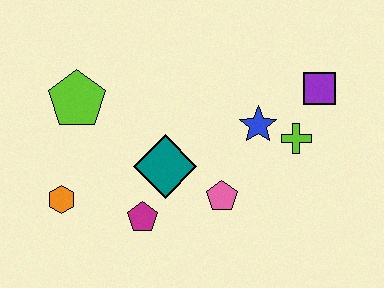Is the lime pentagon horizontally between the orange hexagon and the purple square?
Yes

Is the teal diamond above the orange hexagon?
Yes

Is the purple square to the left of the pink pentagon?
No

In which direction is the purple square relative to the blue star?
The purple square is to the right of the blue star.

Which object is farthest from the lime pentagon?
The purple square is farthest from the lime pentagon.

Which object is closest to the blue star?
The lime cross is closest to the blue star.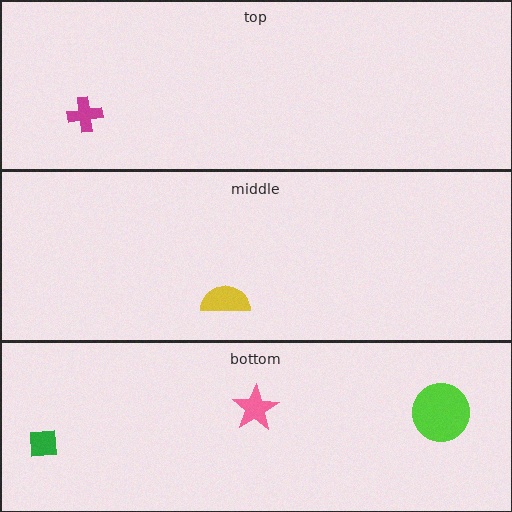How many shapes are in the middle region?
1.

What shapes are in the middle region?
The yellow semicircle.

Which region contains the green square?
The bottom region.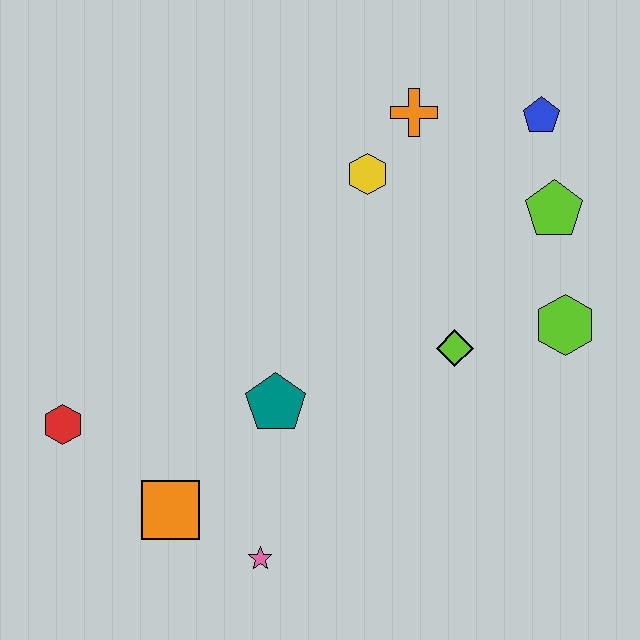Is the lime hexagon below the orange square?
No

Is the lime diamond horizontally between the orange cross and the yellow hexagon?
No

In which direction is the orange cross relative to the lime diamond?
The orange cross is above the lime diamond.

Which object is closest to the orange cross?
The yellow hexagon is closest to the orange cross.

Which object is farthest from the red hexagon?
The blue pentagon is farthest from the red hexagon.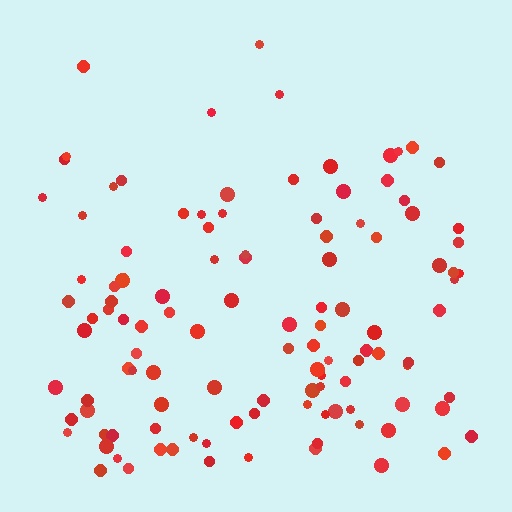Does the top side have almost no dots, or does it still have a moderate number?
Still a moderate number, just noticeably fewer than the bottom.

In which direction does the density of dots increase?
From top to bottom, with the bottom side densest.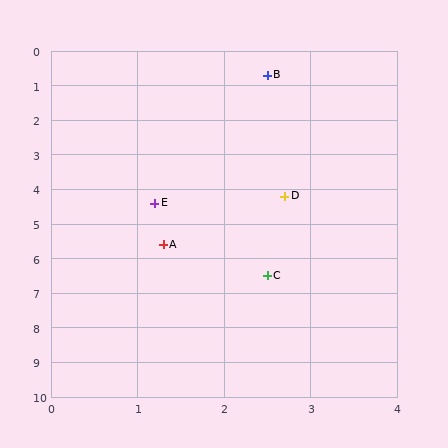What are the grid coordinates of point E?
Point E is at approximately (1.2, 4.4).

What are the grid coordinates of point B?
Point B is at approximately (2.5, 0.7).